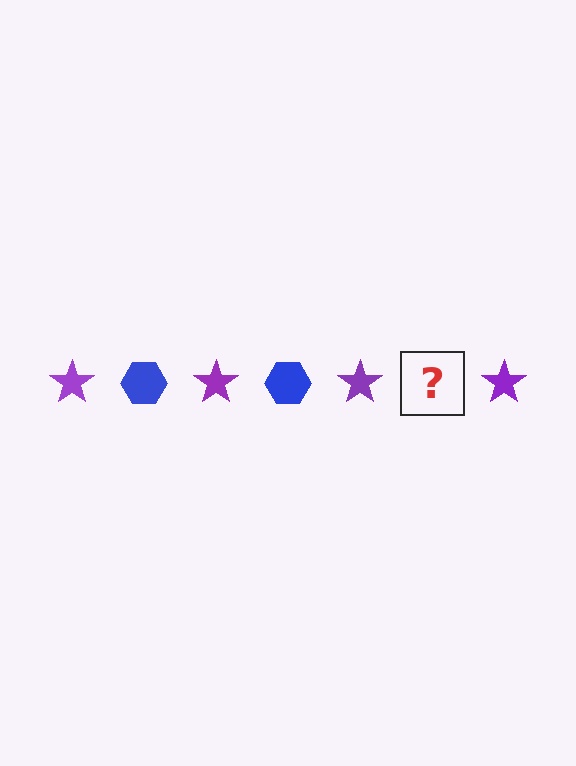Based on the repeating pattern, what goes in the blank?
The blank should be a blue hexagon.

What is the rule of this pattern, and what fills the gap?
The rule is that the pattern alternates between purple star and blue hexagon. The gap should be filled with a blue hexagon.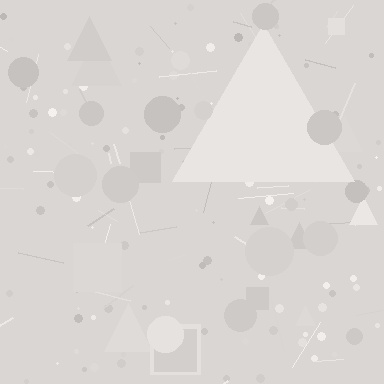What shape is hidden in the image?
A triangle is hidden in the image.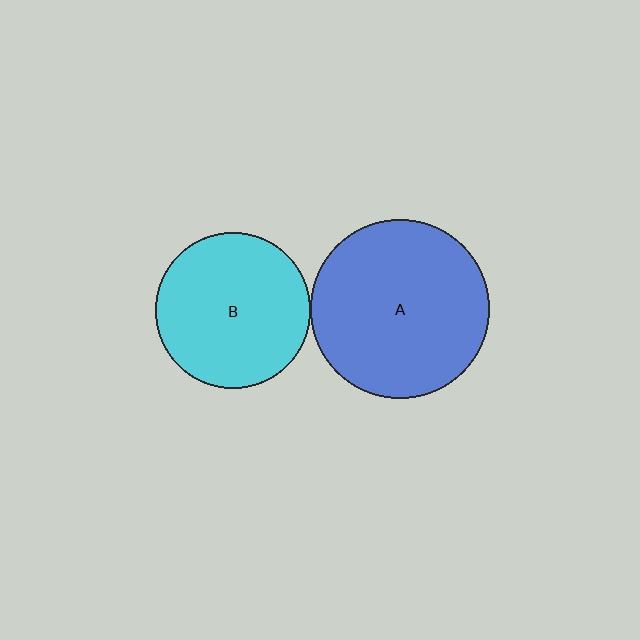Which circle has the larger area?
Circle A (blue).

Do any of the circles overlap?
No, none of the circles overlap.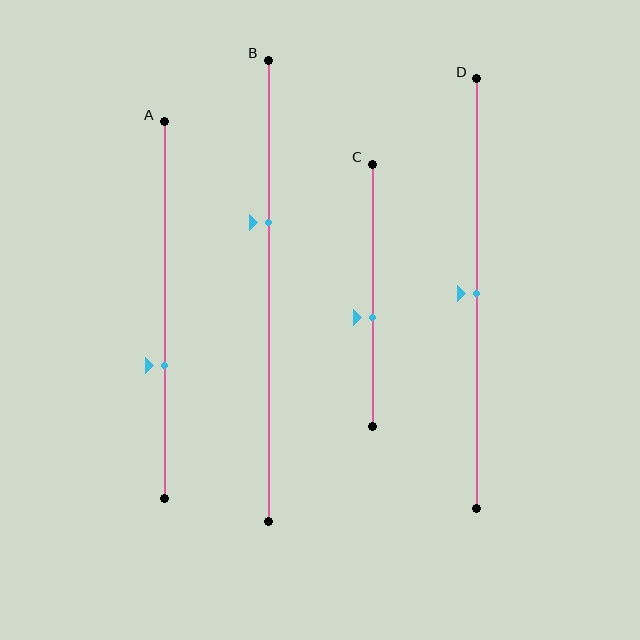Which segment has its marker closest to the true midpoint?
Segment D has its marker closest to the true midpoint.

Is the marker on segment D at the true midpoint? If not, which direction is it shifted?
Yes, the marker on segment D is at the true midpoint.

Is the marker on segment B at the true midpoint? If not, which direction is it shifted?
No, the marker on segment B is shifted upward by about 15% of the segment length.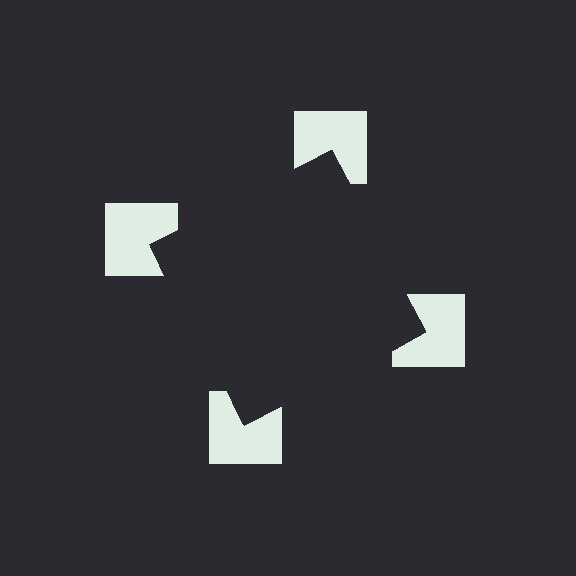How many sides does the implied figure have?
4 sides.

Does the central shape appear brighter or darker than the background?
It typically appears slightly darker than the background, even though no actual brightness change is drawn.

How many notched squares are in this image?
There are 4 — one at each vertex of the illusory square.